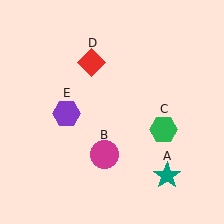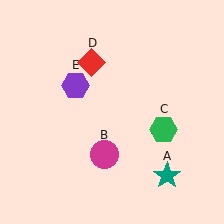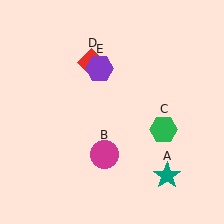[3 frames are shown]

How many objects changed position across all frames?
1 object changed position: purple hexagon (object E).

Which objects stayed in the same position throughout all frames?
Teal star (object A) and magenta circle (object B) and green hexagon (object C) and red diamond (object D) remained stationary.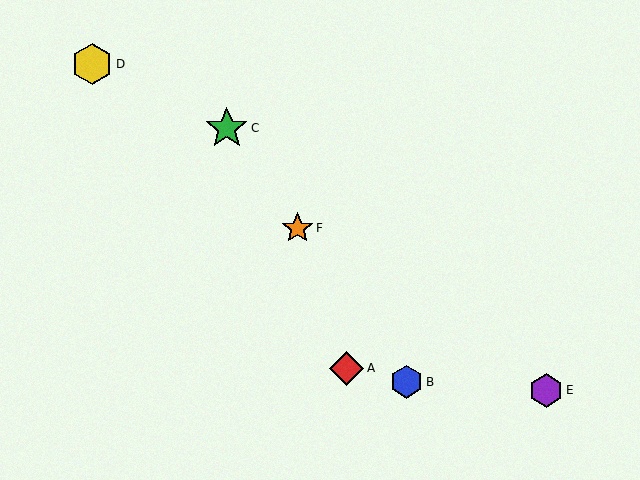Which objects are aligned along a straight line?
Objects B, C, F are aligned along a straight line.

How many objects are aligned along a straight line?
3 objects (B, C, F) are aligned along a straight line.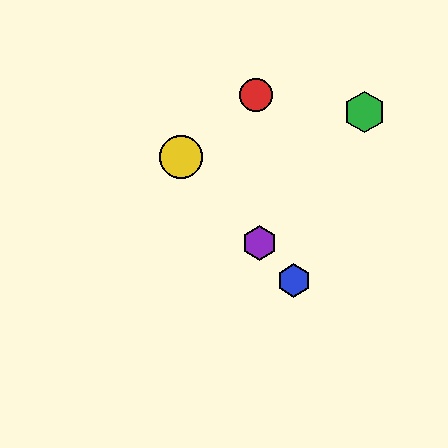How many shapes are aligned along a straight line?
3 shapes (the blue hexagon, the yellow circle, the purple hexagon) are aligned along a straight line.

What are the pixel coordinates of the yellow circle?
The yellow circle is at (181, 157).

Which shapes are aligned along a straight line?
The blue hexagon, the yellow circle, the purple hexagon are aligned along a straight line.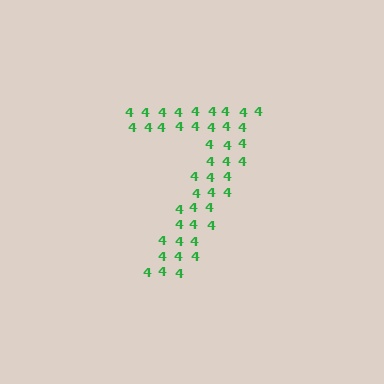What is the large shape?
The large shape is the digit 7.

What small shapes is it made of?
It is made of small digit 4's.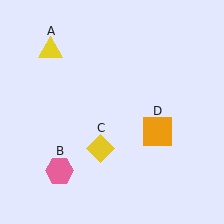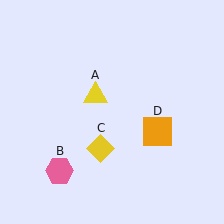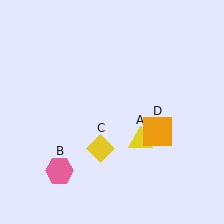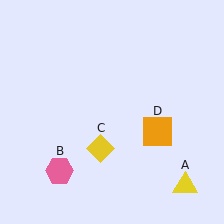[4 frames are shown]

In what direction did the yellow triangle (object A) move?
The yellow triangle (object A) moved down and to the right.